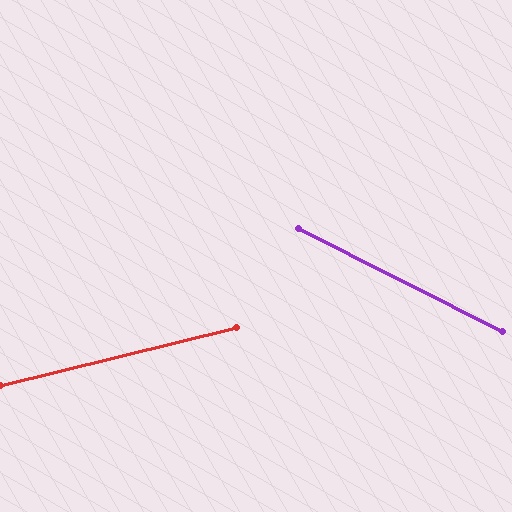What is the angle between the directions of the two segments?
Approximately 41 degrees.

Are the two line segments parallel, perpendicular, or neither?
Neither parallel nor perpendicular — they differ by about 41°.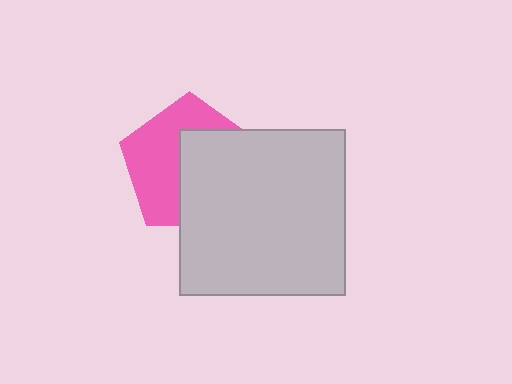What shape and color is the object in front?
The object in front is a light gray square.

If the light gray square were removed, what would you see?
You would see the complete pink pentagon.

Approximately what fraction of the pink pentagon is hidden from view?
Roughly 50% of the pink pentagon is hidden behind the light gray square.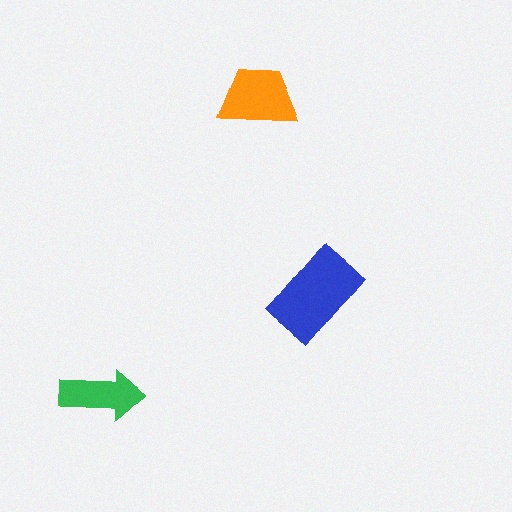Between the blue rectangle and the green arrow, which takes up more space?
The blue rectangle.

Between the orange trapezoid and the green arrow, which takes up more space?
The orange trapezoid.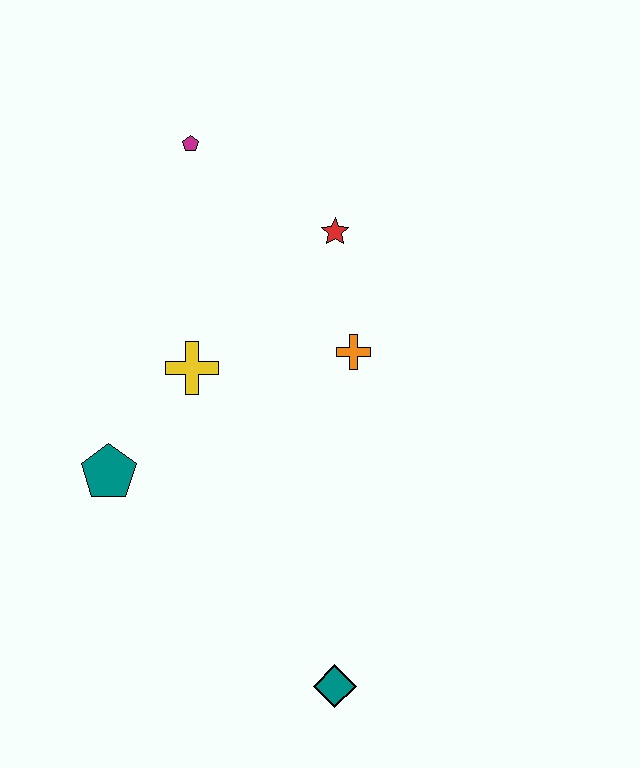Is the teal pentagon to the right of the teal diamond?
No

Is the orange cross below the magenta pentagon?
Yes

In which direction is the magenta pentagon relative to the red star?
The magenta pentagon is to the left of the red star.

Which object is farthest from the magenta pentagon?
The teal diamond is farthest from the magenta pentagon.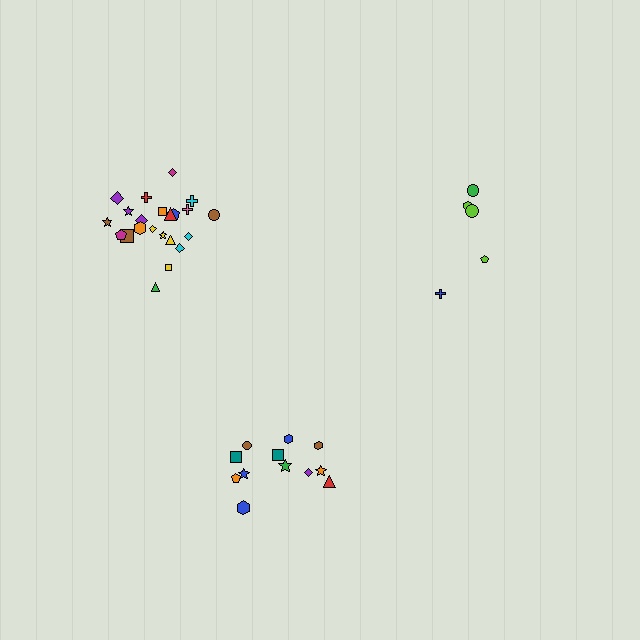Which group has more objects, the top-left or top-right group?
The top-left group.